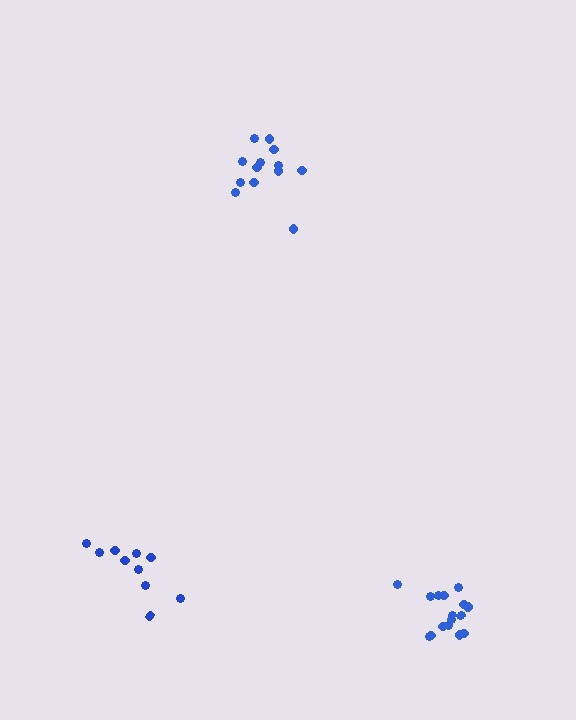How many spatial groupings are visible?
There are 3 spatial groupings.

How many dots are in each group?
Group 1: 10 dots, Group 2: 13 dots, Group 3: 16 dots (39 total).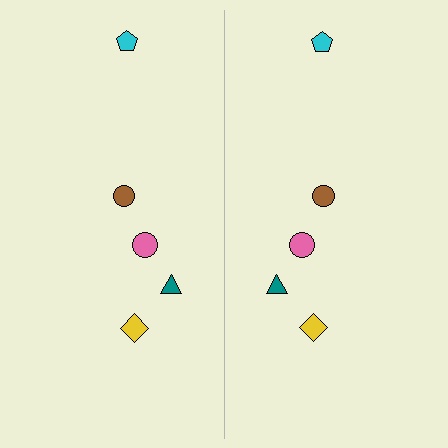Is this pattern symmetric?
Yes, this pattern has bilateral (reflection) symmetry.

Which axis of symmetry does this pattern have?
The pattern has a vertical axis of symmetry running through the center of the image.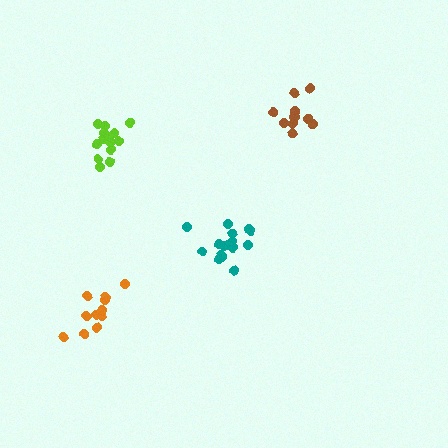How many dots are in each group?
Group 1: 11 dots, Group 2: 16 dots, Group 3: 15 dots, Group 4: 12 dots (54 total).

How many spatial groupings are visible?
There are 4 spatial groupings.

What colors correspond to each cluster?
The clusters are colored: brown, teal, lime, orange.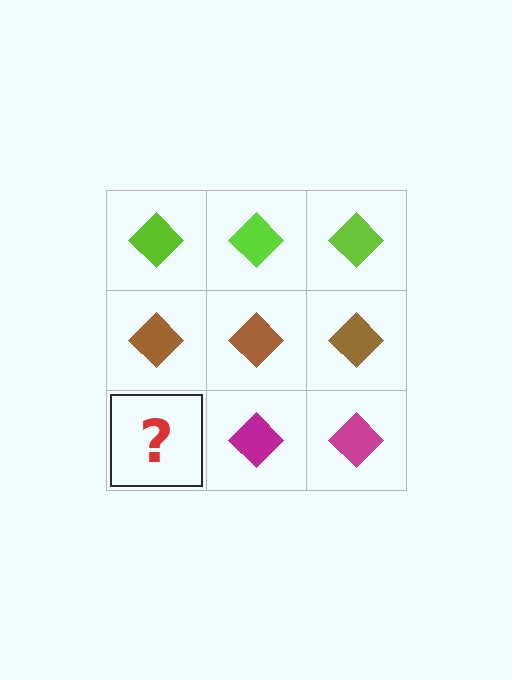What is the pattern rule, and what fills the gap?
The rule is that each row has a consistent color. The gap should be filled with a magenta diamond.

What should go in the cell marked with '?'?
The missing cell should contain a magenta diamond.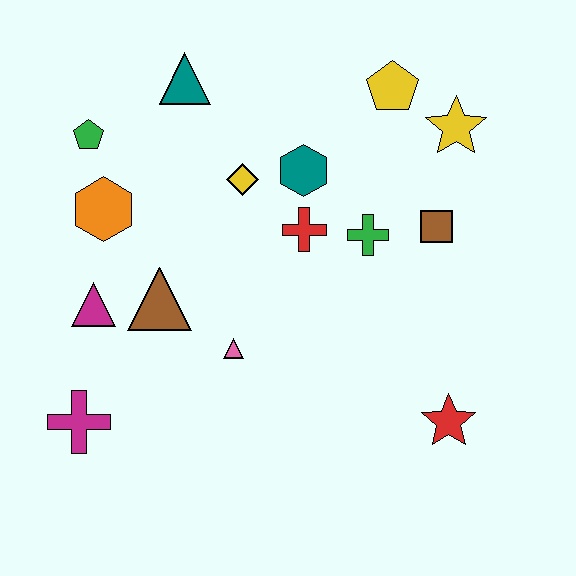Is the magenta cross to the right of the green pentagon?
No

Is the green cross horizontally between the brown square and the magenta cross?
Yes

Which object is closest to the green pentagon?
The orange hexagon is closest to the green pentagon.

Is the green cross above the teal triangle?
No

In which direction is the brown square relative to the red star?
The brown square is above the red star.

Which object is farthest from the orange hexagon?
The red star is farthest from the orange hexagon.